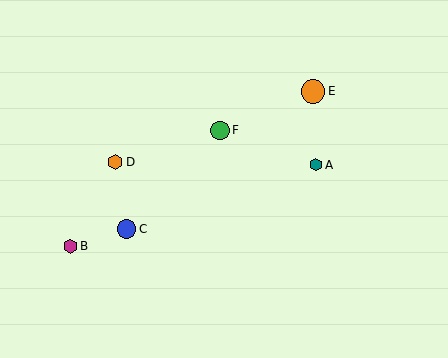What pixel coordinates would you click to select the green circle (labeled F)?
Click at (220, 130) to select the green circle F.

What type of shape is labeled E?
Shape E is an orange circle.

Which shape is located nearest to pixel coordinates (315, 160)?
The teal hexagon (labeled A) at (316, 165) is nearest to that location.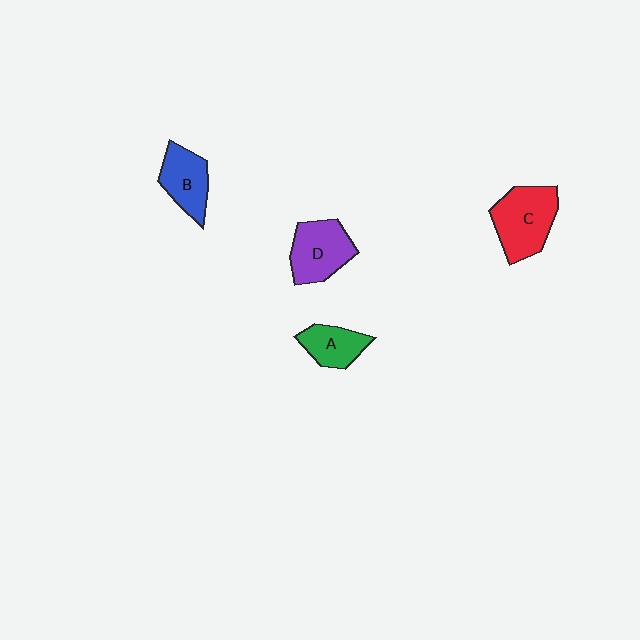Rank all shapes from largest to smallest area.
From largest to smallest: C (red), D (purple), B (blue), A (green).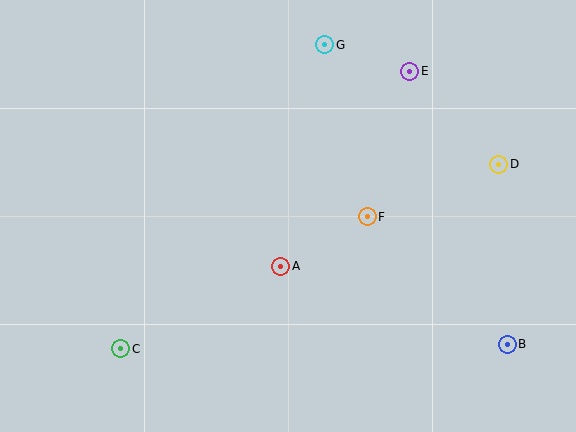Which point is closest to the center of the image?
Point A at (281, 266) is closest to the center.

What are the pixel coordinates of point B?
Point B is at (507, 344).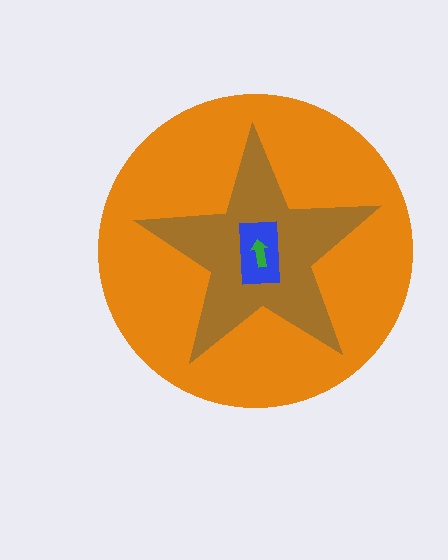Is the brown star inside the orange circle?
Yes.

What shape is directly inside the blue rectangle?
The green arrow.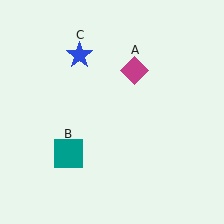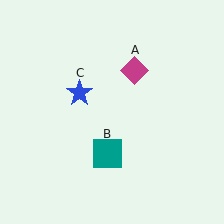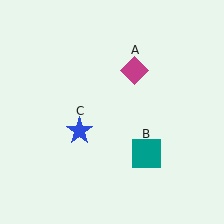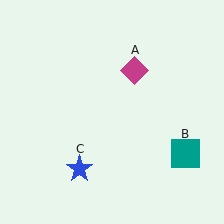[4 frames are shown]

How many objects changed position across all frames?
2 objects changed position: teal square (object B), blue star (object C).